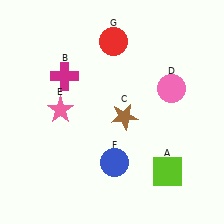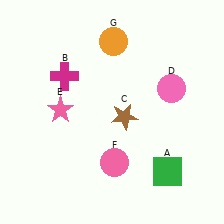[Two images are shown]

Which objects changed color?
A changed from lime to green. F changed from blue to pink. G changed from red to orange.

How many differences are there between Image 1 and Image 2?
There are 3 differences between the two images.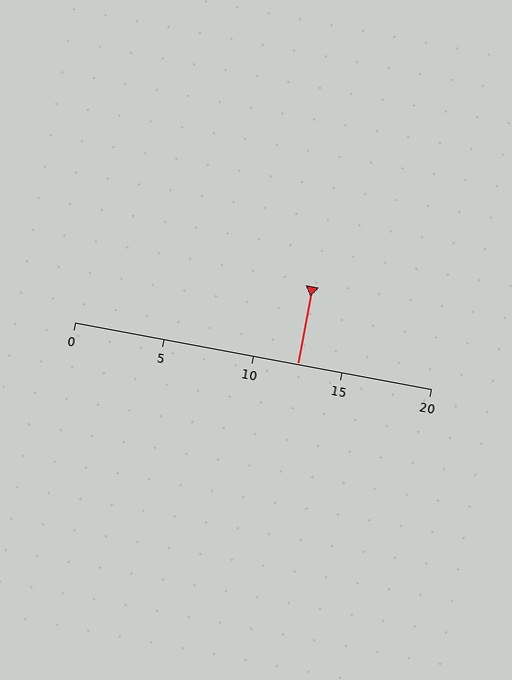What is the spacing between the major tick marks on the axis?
The major ticks are spaced 5 apart.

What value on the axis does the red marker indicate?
The marker indicates approximately 12.5.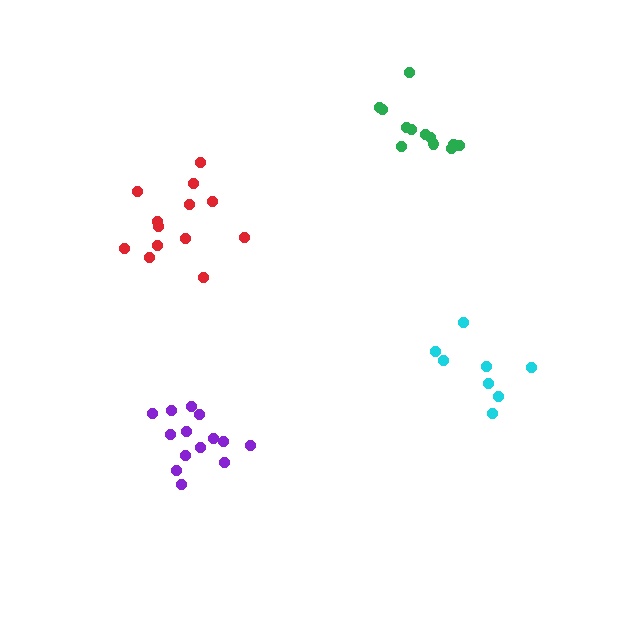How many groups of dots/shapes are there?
There are 4 groups.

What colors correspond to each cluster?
The clusters are colored: red, green, cyan, purple.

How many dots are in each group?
Group 1: 13 dots, Group 2: 12 dots, Group 3: 8 dots, Group 4: 14 dots (47 total).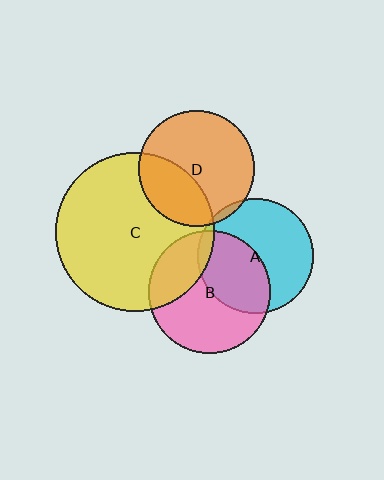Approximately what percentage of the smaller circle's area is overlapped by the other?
Approximately 45%.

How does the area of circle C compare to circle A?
Approximately 1.9 times.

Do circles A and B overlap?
Yes.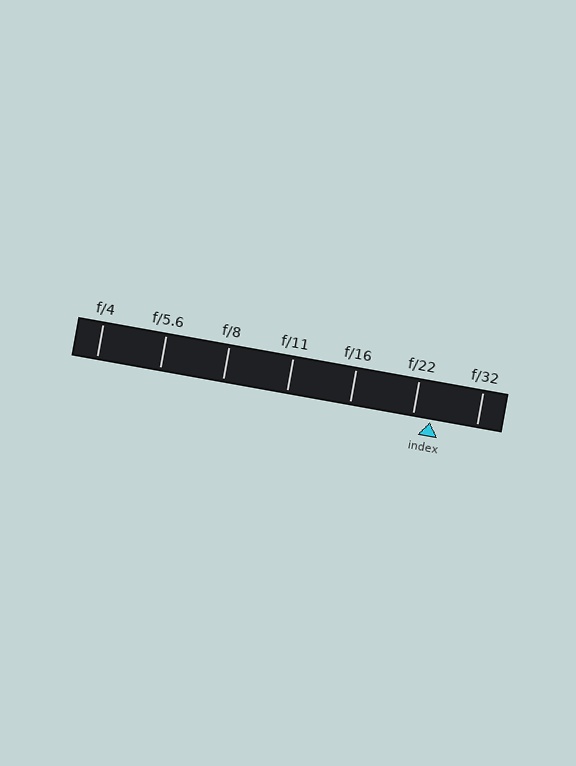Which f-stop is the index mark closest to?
The index mark is closest to f/22.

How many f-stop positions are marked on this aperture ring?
There are 7 f-stop positions marked.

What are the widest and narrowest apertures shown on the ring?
The widest aperture shown is f/4 and the narrowest is f/32.